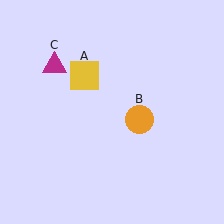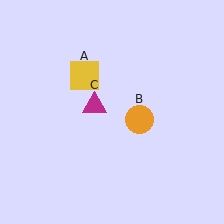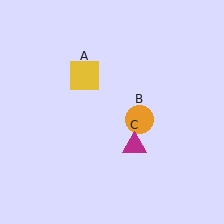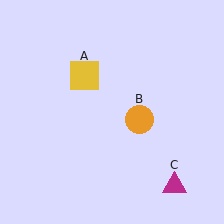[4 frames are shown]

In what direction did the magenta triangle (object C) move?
The magenta triangle (object C) moved down and to the right.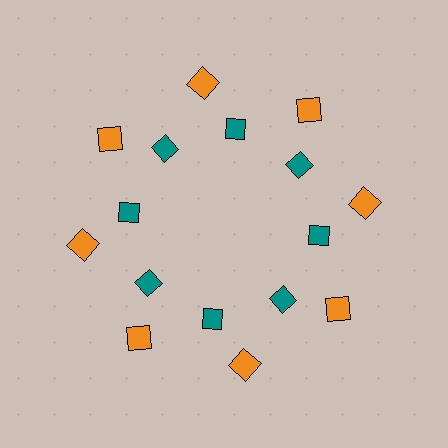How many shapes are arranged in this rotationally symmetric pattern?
There are 16 shapes, arranged in 8 groups of 2.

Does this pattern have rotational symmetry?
Yes, this pattern has 8-fold rotational symmetry. It looks the same after rotating 45 degrees around the center.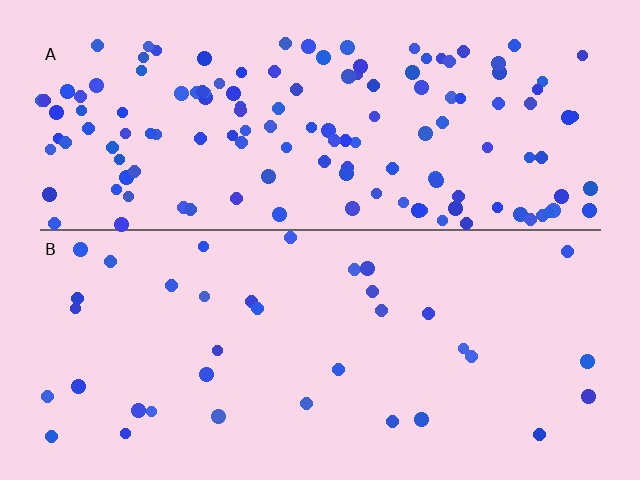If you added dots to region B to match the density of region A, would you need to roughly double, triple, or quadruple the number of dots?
Approximately quadruple.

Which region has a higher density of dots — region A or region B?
A (the top).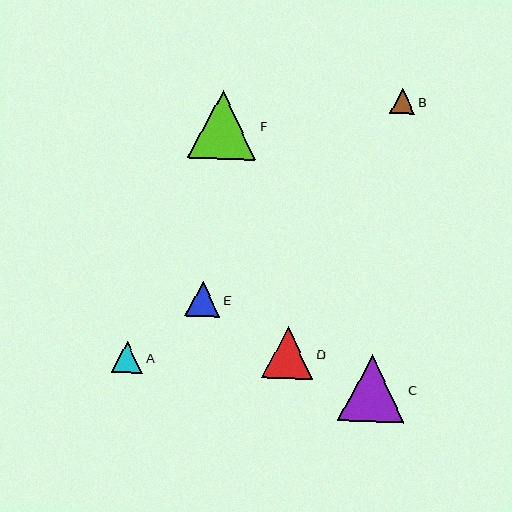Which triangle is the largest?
Triangle F is the largest with a size of approximately 68 pixels.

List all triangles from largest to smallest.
From largest to smallest: F, C, D, E, A, B.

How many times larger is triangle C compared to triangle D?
Triangle C is approximately 1.3 times the size of triangle D.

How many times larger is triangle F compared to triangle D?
Triangle F is approximately 1.3 times the size of triangle D.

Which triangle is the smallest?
Triangle B is the smallest with a size of approximately 25 pixels.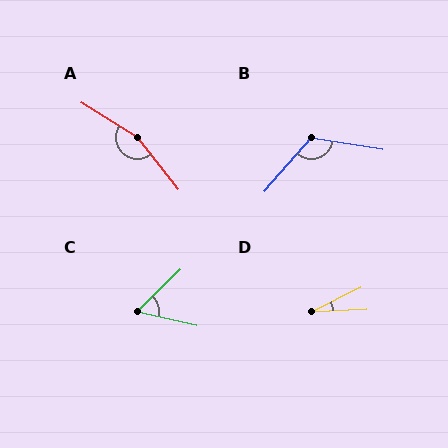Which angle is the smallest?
D, at approximately 24 degrees.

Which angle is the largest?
A, at approximately 160 degrees.